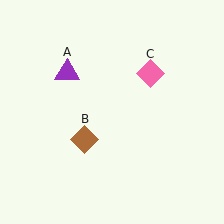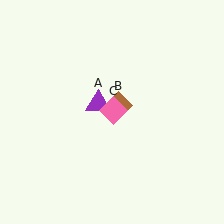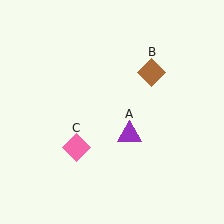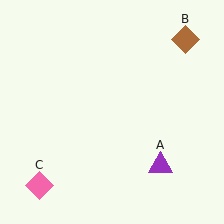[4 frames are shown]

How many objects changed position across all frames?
3 objects changed position: purple triangle (object A), brown diamond (object B), pink diamond (object C).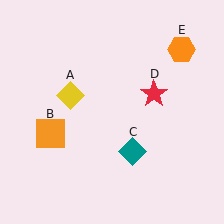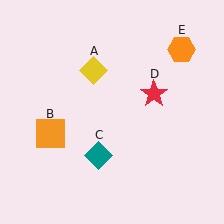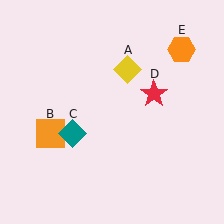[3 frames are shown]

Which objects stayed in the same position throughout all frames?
Orange square (object B) and red star (object D) and orange hexagon (object E) remained stationary.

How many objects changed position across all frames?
2 objects changed position: yellow diamond (object A), teal diamond (object C).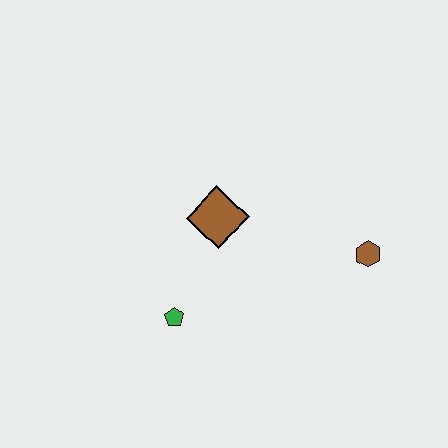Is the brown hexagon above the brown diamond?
No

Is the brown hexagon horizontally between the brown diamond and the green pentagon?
No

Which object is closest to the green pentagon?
The brown diamond is closest to the green pentagon.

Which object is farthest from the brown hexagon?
The green pentagon is farthest from the brown hexagon.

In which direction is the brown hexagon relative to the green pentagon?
The brown hexagon is to the right of the green pentagon.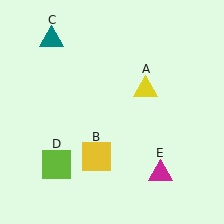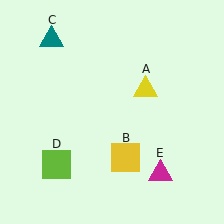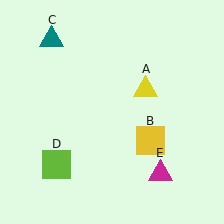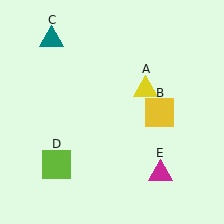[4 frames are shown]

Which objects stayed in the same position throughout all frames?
Yellow triangle (object A) and teal triangle (object C) and lime square (object D) and magenta triangle (object E) remained stationary.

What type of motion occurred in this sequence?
The yellow square (object B) rotated counterclockwise around the center of the scene.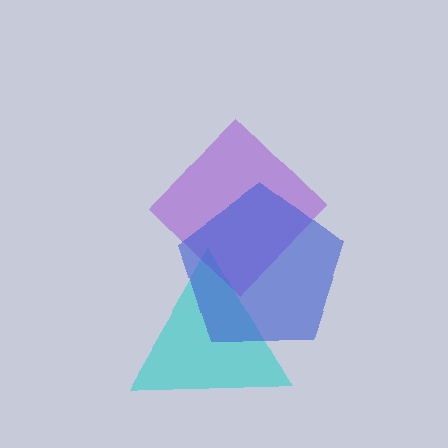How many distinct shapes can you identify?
There are 3 distinct shapes: a cyan triangle, a purple diamond, a blue pentagon.